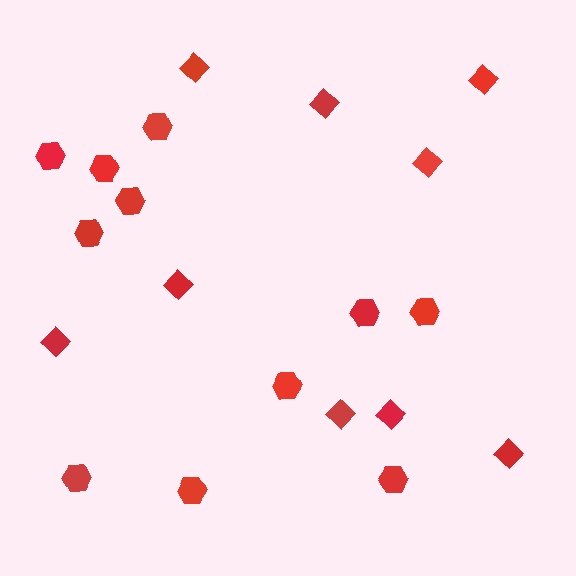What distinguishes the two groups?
There are 2 groups: one group of diamonds (9) and one group of hexagons (11).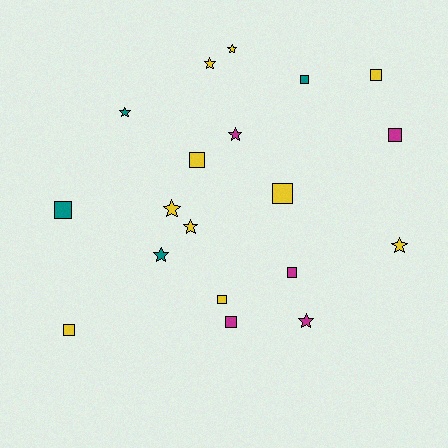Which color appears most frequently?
Yellow, with 10 objects.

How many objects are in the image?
There are 19 objects.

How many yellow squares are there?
There are 5 yellow squares.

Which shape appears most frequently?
Square, with 10 objects.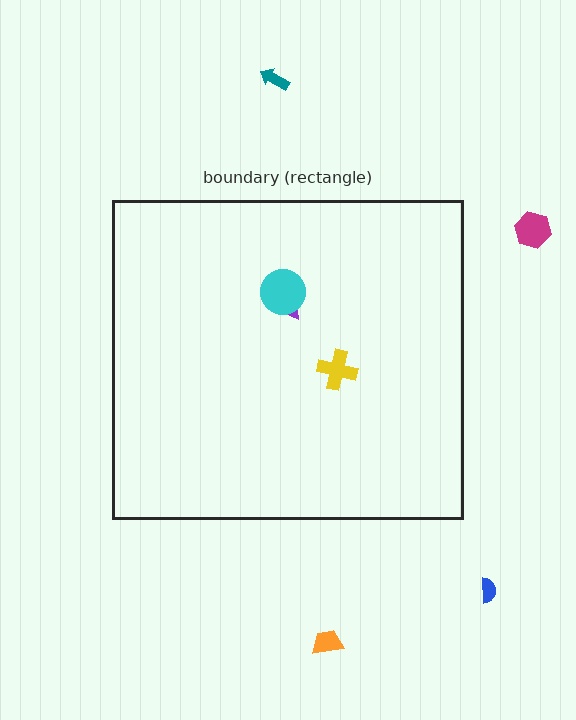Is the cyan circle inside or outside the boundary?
Inside.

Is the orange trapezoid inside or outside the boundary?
Outside.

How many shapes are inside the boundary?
3 inside, 4 outside.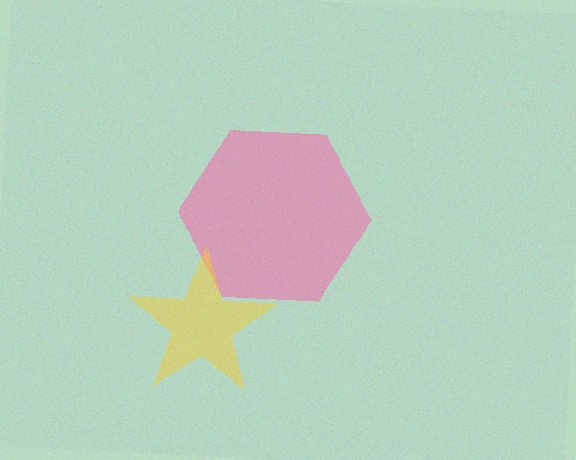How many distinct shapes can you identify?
There are 2 distinct shapes: a pink hexagon, a yellow star.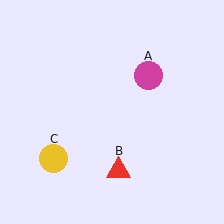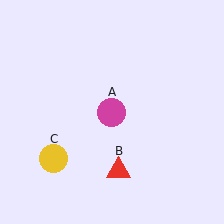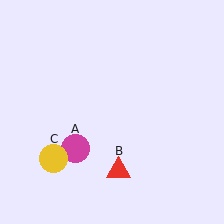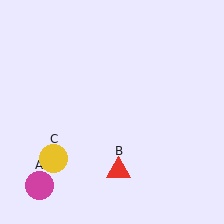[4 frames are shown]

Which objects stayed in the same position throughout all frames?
Red triangle (object B) and yellow circle (object C) remained stationary.